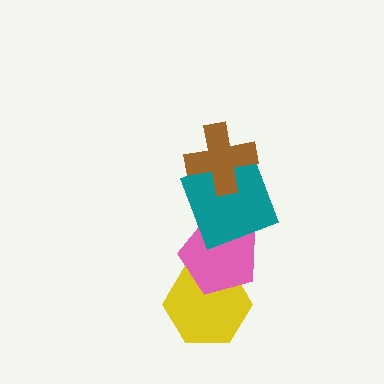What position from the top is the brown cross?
The brown cross is 1st from the top.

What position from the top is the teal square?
The teal square is 2nd from the top.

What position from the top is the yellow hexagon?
The yellow hexagon is 4th from the top.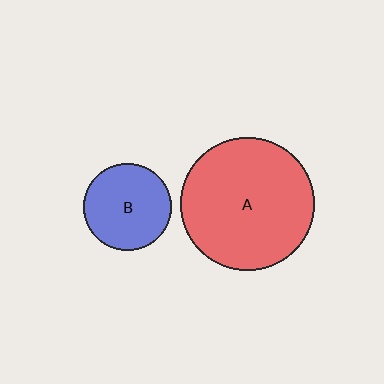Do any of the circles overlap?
No, none of the circles overlap.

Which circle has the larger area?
Circle A (red).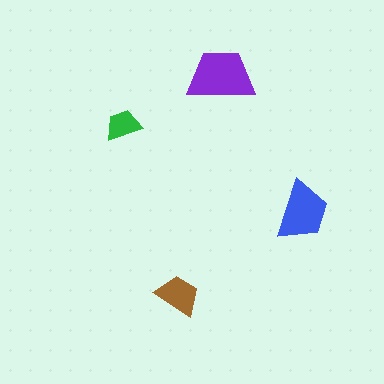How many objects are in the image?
There are 4 objects in the image.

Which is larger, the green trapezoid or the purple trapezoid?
The purple one.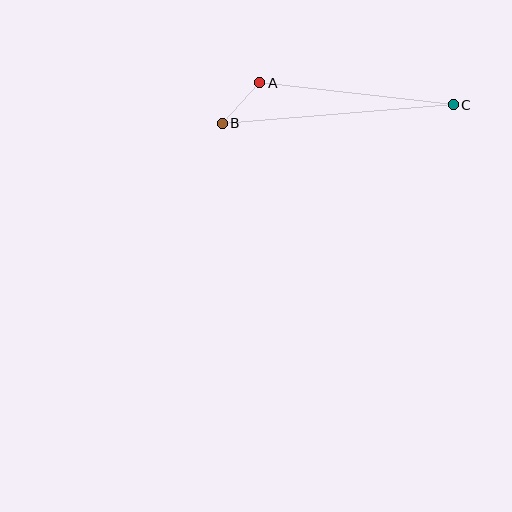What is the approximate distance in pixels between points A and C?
The distance between A and C is approximately 195 pixels.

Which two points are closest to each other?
Points A and B are closest to each other.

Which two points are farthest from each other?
Points B and C are farthest from each other.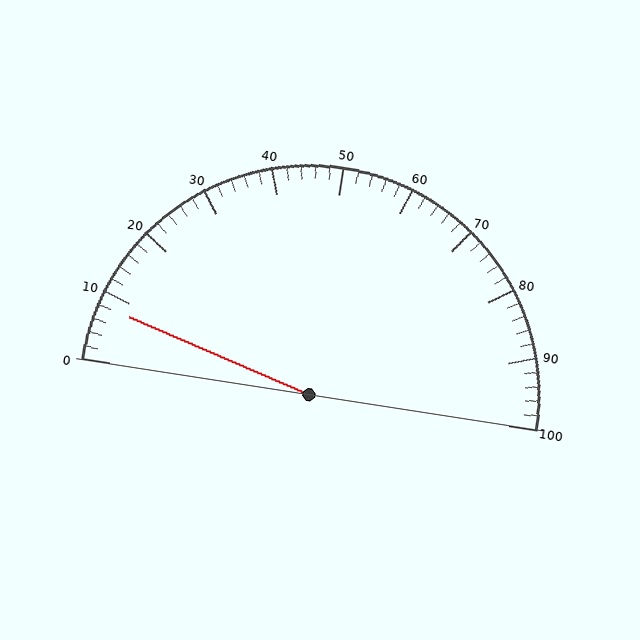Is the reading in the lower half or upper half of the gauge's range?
The reading is in the lower half of the range (0 to 100).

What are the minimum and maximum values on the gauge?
The gauge ranges from 0 to 100.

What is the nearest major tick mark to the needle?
The nearest major tick mark is 10.